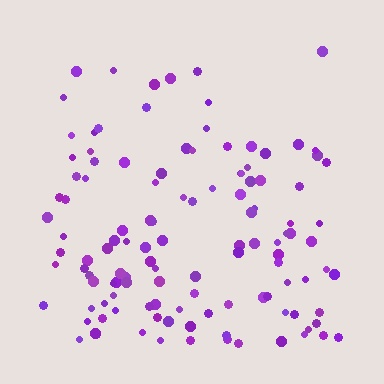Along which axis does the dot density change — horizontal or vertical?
Vertical.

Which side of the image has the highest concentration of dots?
The bottom.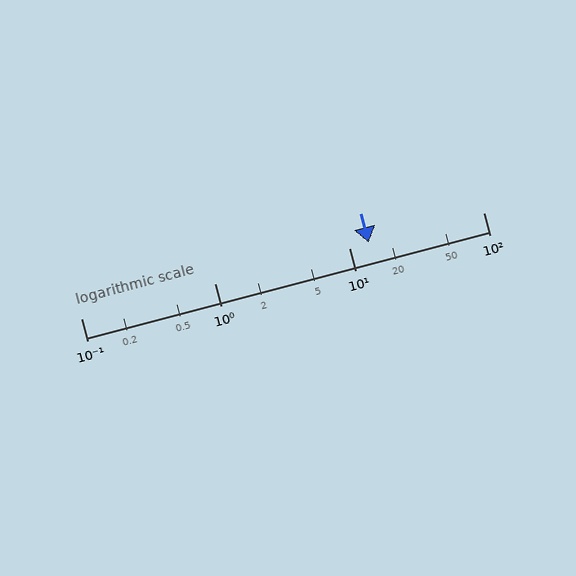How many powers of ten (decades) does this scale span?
The scale spans 3 decades, from 0.1 to 100.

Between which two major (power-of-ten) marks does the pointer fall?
The pointer is between 10 and 100.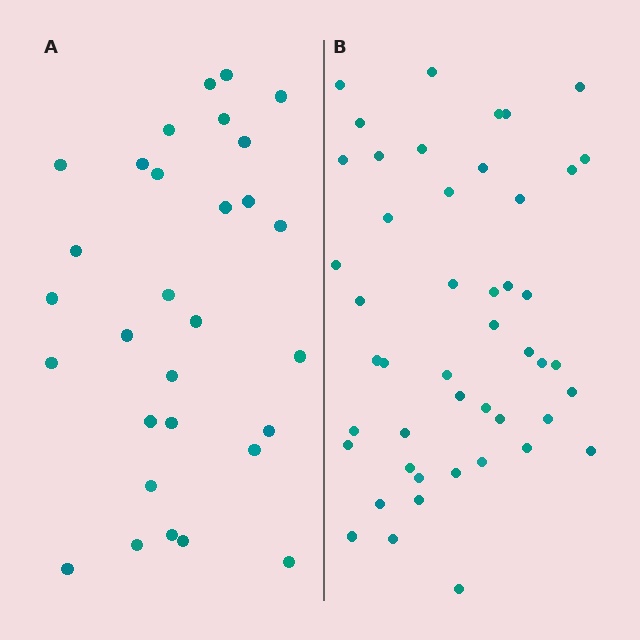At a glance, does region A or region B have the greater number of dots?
Region B (the right region) has more dots.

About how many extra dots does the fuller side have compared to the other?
Region B has approximately 15 more dots than region A.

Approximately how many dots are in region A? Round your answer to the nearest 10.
About 30 dots.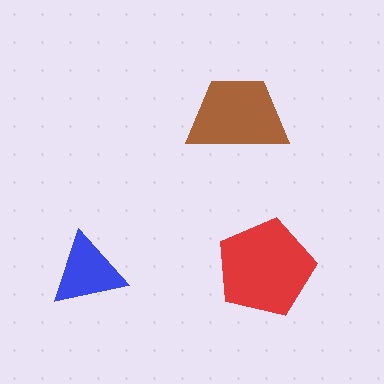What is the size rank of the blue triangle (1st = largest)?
3rd.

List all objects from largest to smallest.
The red pentagon, the brown trapezoid, the blue triangle.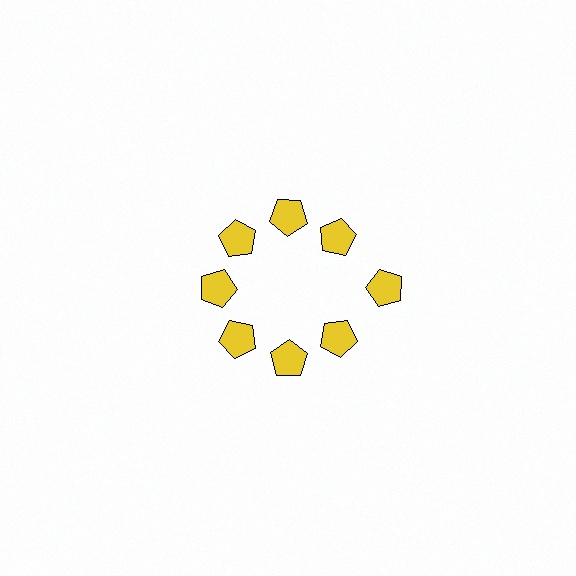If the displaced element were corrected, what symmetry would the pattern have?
It would have 8-fold rotational symmetry — the pattern would map onto itself every 45 degrees.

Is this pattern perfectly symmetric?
No. The 8 yellow pentagons are arranged in a ring, but one element near the 3 o'clock position is pushed outward from the center, breaking the 8-fold rotational symmetry.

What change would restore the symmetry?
The symmetry would be restored by moving it inward, back onto the ring so that all 8 pentagons sit at equal angles and equal distance from the center.